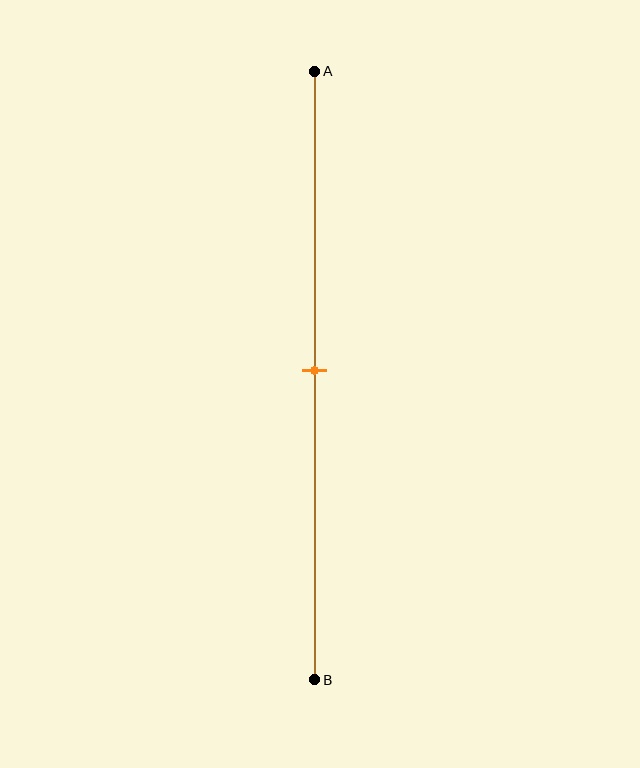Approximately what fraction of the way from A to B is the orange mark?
The orange mark is approximately 50% of the way from A to B.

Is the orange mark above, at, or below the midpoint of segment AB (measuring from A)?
The orange mark is approximately at the midpoint of segment AB.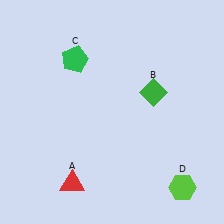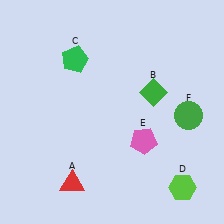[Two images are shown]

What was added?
A pink pentagon (E), a green circle (F) were added in Image 2.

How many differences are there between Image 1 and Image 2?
There are 2 differences between the two images.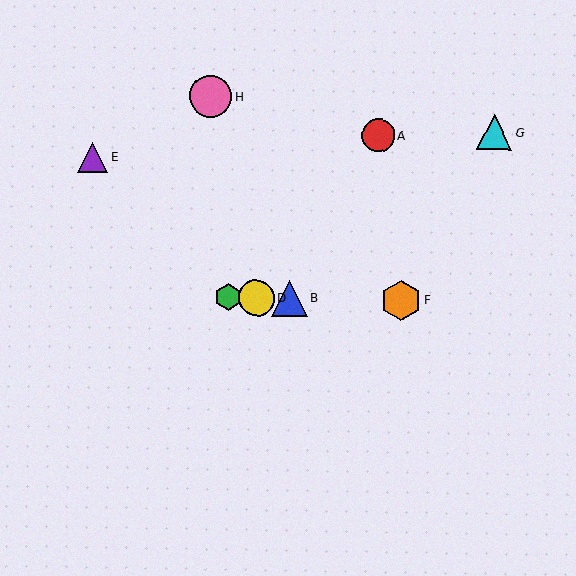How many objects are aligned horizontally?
4 objects (B, C, D, F) are aligned horizontally.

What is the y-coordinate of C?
Object C is at y≈297.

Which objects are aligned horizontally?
Objects B, C, D, F are aligned horizontally.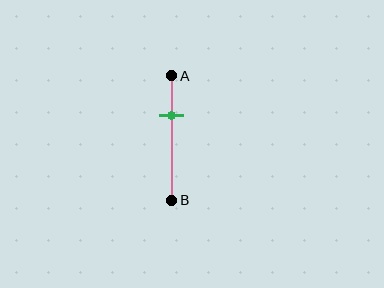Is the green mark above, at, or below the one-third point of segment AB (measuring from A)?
The green mark is approximately at the one-third point of segment AB.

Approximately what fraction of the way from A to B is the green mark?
The green mark is approximately 30% of the way from A to B.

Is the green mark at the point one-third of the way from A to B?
Yes, the mark is approximately at the one-third point.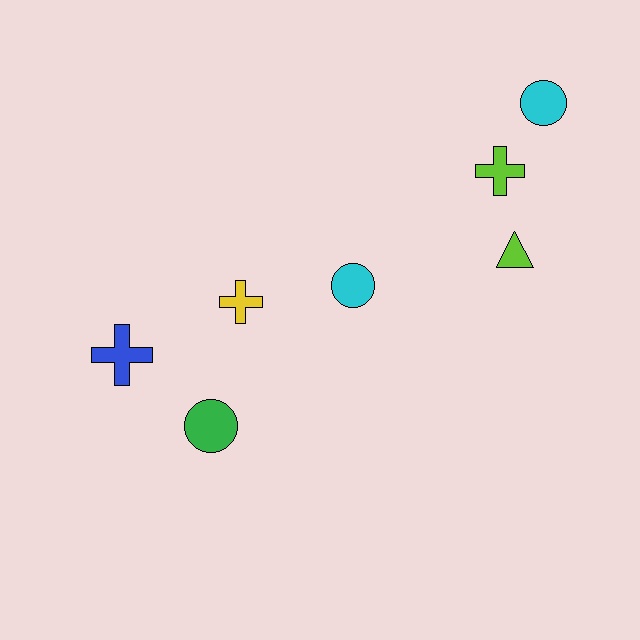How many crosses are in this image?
There are 3 crosses.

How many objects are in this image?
There are 7 objects.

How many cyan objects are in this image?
There are 2 cyan objects.